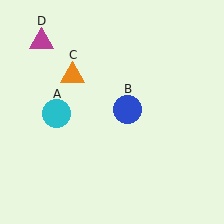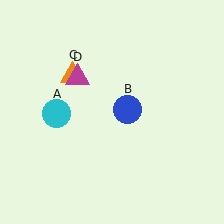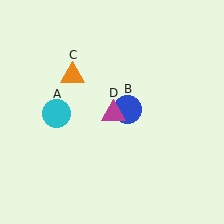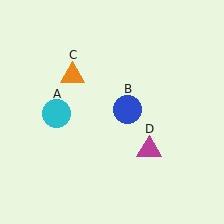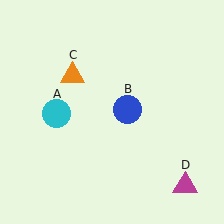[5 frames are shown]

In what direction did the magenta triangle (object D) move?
The magenta triangle (object D) moved down and to the right.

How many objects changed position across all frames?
1 object changed position: magenta triangle (object D).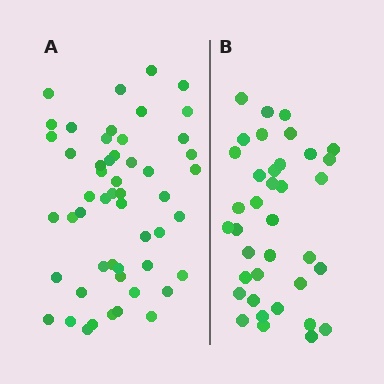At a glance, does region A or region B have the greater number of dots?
Region A (the left region) has more dots.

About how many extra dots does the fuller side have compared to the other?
Region A has approximately 15 more dots than region B.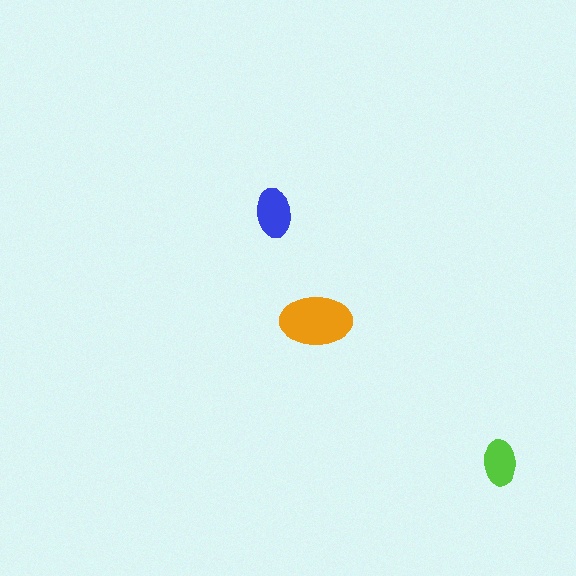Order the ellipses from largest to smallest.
the orange one, the blue one, the lime one.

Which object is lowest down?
The lime ellipse is bottommost.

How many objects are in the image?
There are 3 objects in the image.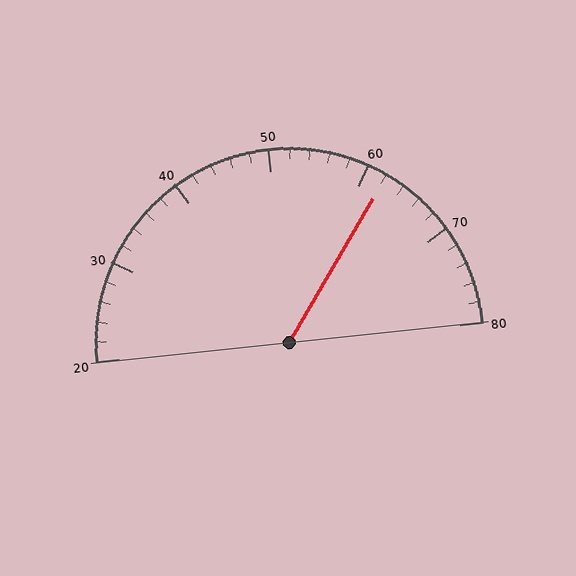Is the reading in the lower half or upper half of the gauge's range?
The reading is in the upper half of the range (20 to 80).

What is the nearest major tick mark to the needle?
The nearest major tick mark is 60.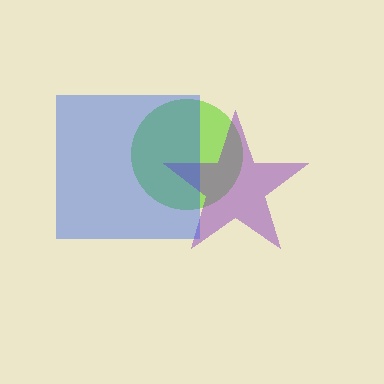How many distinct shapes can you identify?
There are 3 distinct shapes: a lime circle, a purple star, a blue square.